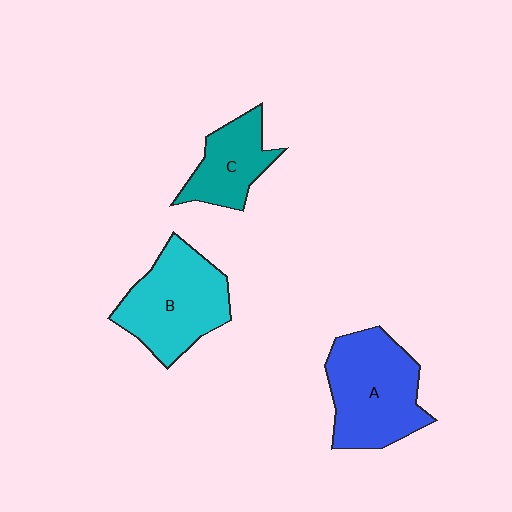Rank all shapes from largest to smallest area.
From largest to smallest: A (blue), B (cyan), C (teal).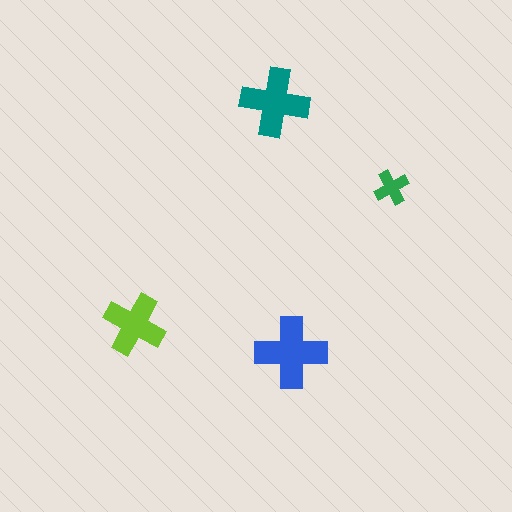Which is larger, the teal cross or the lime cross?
The teal one.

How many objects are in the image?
There are 4 objects in the image.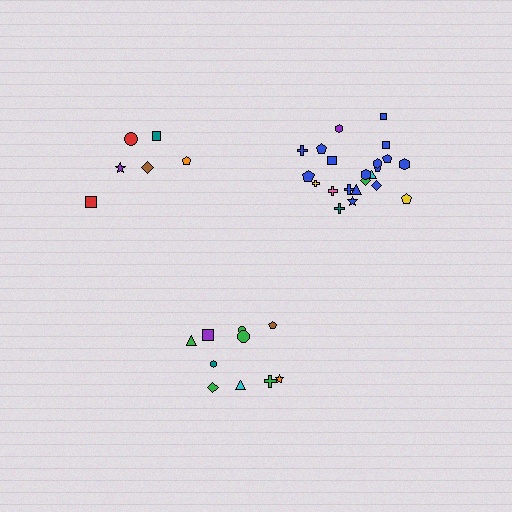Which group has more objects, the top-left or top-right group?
The top-right group.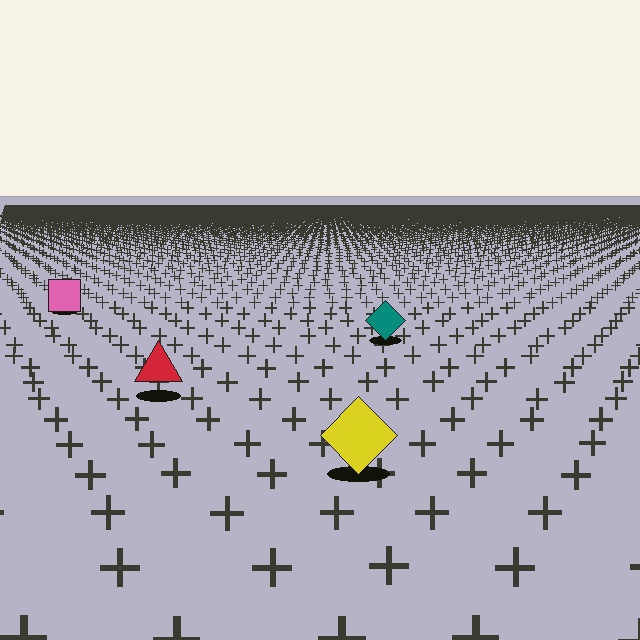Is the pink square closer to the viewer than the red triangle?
No. The red triangle is closer — you can tell from the texture gradient: the ground texture is coarser near it.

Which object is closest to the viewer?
The yellow diamond is closest. The texture marks near it are larger and more spread out.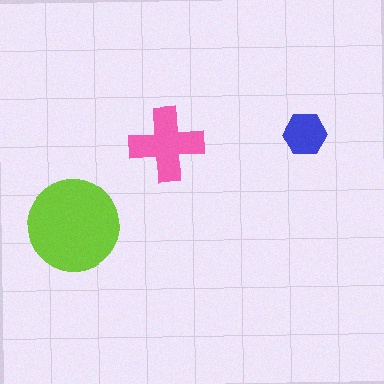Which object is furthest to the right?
The blue hexagon is rightmost.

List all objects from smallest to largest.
The blue hexagon, the pink cross, the lime circle.